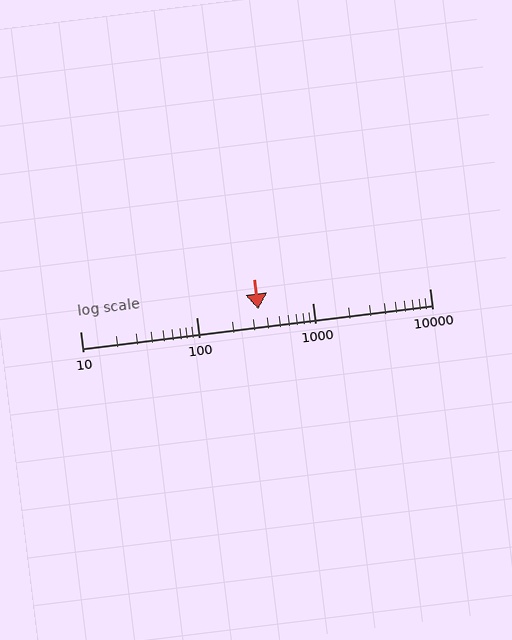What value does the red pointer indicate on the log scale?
The pointer indicates approximately 340.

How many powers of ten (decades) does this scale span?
The scale spans 3 decades, from 10 to 10000.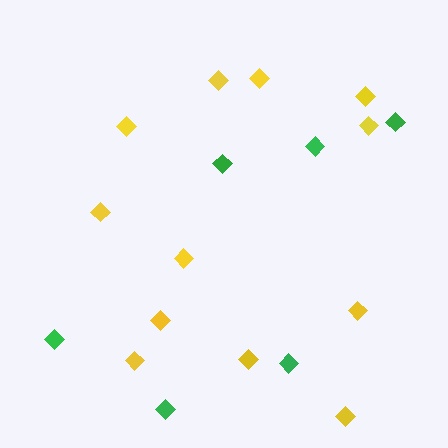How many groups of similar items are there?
There are 2 groups: one group of yellow diamonds (12) and one group of green diamonds (6).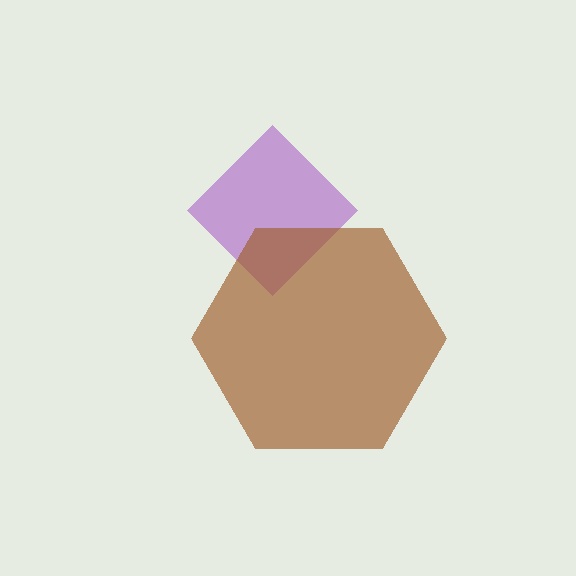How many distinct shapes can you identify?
There are 2 distinct shapes: a purple diamond, a brown hexagon.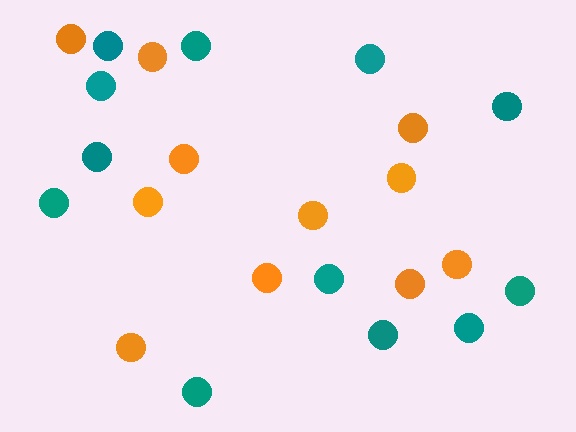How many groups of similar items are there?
There are 2 groups: one group of orange circles (11) and one group of teal circles (12).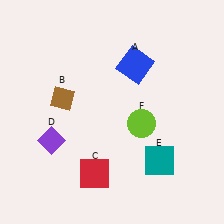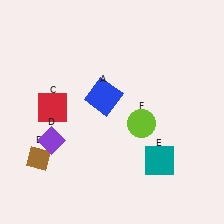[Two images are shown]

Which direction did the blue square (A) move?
The blue square (A) moved down.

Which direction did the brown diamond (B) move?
The brown diamond (B) moved down.